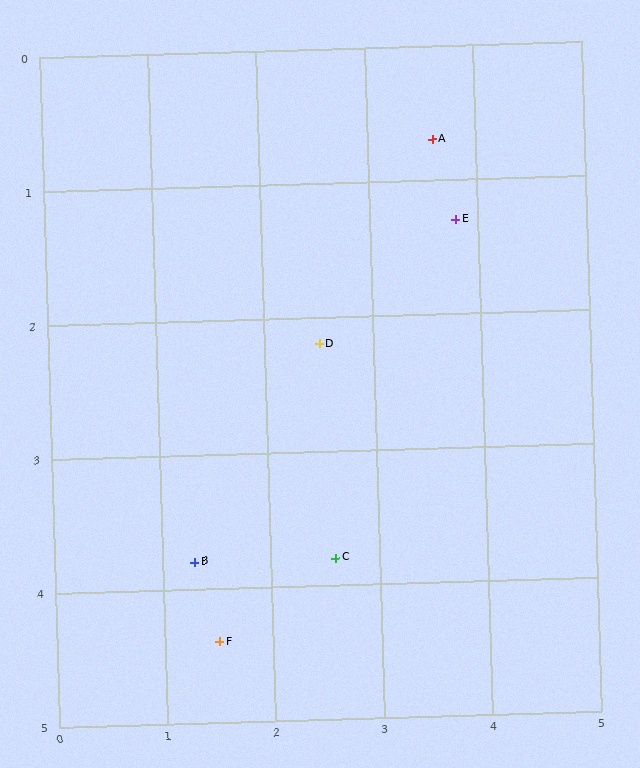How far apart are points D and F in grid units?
Points D and F are about 2.4 grid units apart.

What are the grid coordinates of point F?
Point F is at approximately (1.5, 4.4).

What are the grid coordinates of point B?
Point B is at approximately (1.3, 3.8).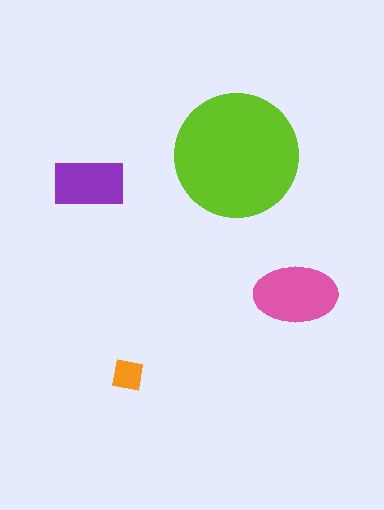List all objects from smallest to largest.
The orange square, the purple rectangle, the pink ellipse, the lime circle.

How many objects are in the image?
There are 4 objects in the image.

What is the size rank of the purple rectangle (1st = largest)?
3rd.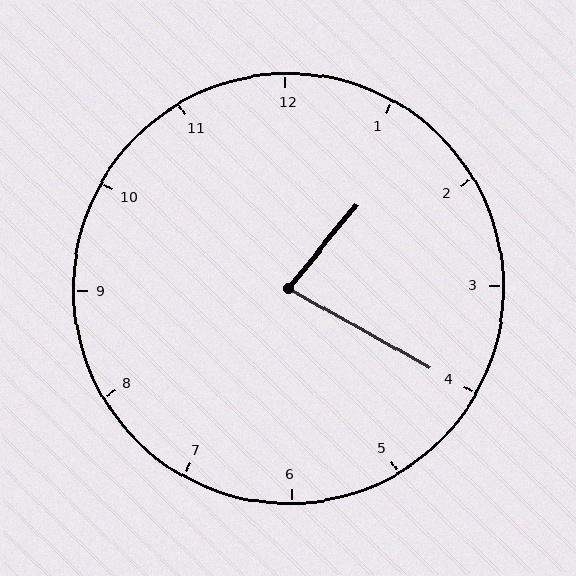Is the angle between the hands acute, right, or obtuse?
It is acute.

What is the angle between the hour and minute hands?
Approximately 80 degrees.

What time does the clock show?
1:20.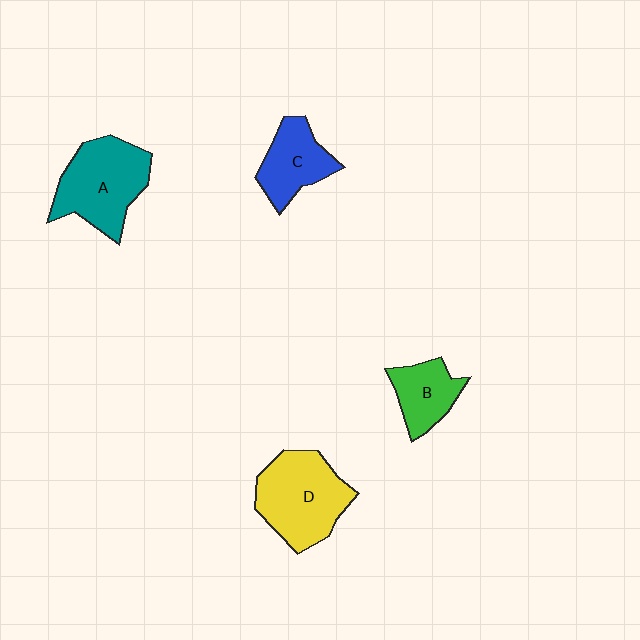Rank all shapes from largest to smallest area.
From largest to smallest: D (yellow), A (teal), C (blue), B (green).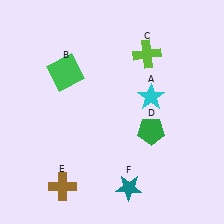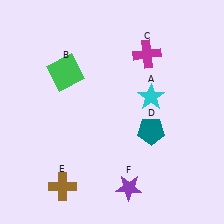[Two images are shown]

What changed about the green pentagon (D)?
In Image 1, D is green. In Image 2, it changed to teal.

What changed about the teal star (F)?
In Image 1, F is teal. In Image 2, it changed to purple.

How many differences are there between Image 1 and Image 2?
There are 3 differences between the two images.